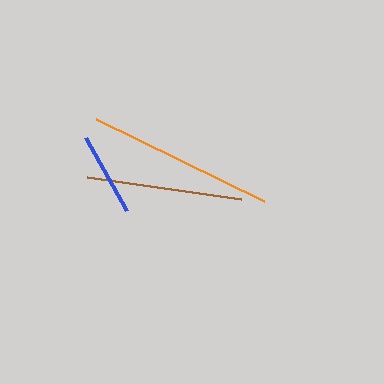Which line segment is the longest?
The orange line is the longest at approximately 187 pixels.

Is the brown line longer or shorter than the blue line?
The brown line is longer than the blue line.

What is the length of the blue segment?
The blue segment is approximately 83 pixels long.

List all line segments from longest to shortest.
From longest to shortest: orange, brown, blue.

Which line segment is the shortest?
The blue line is the shortest at approximately 83 pixels.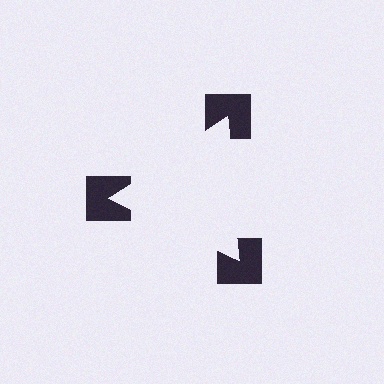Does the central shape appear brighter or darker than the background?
It typically appears slightly brighter than the background, even though no actual brightness change is drawn.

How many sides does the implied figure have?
3 sides.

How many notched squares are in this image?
There are 3 — one at each vertex of the illusory triangle.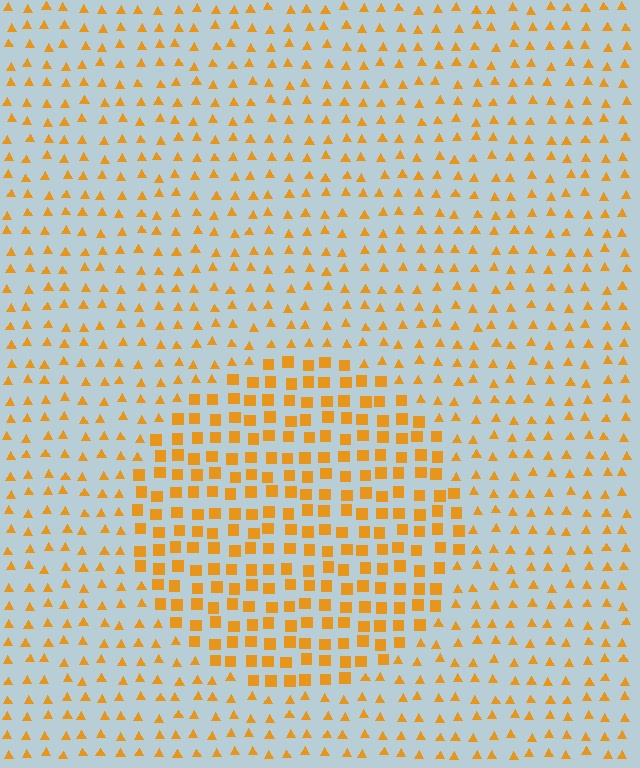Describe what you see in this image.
The image is filled with small orange elements arranged in a uniform grid. A circle-shaped region contains squares, while the surrounding area contains triangles. The boundary is defined purely by the change in element shape.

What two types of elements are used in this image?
The image uses squares inside the circle region and triangles outside it.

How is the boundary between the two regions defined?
The boundary is defined by a change in element shape: squares inside vs. triangles outside. All elements share the same color and spacing.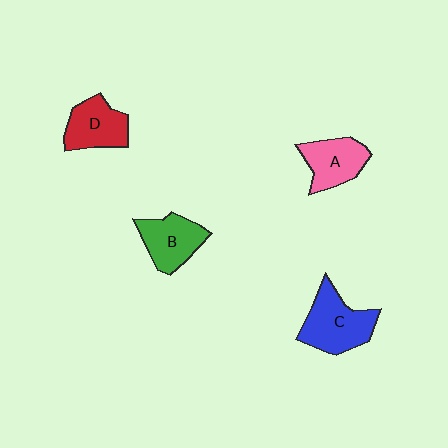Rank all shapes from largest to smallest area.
From largest to smallest: C (blue), B (green), D (red), A (pink).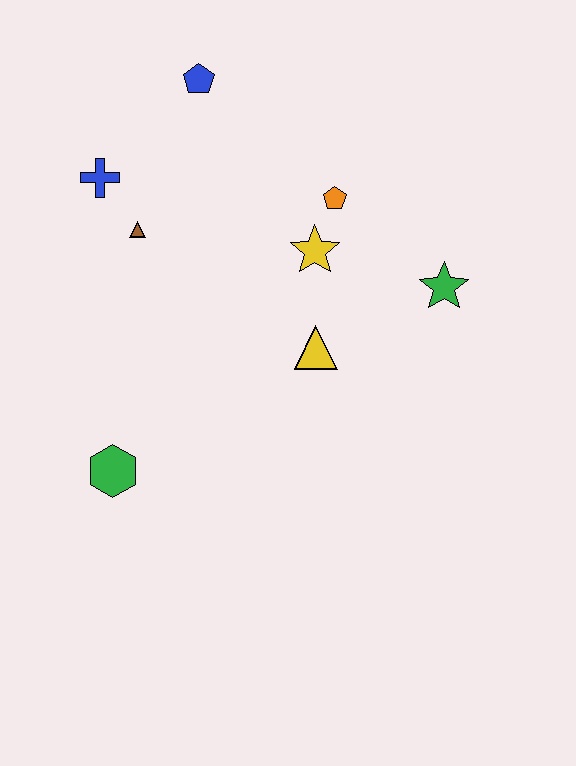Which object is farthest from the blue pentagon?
The green hexagon is farthest from the blue pentagon.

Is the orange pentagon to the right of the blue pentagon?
Yes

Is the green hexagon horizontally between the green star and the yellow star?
No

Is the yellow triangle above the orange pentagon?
No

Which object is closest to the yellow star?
The orange pentagon is closest to the yellow star.